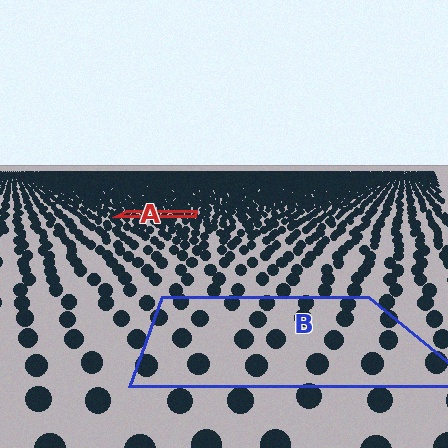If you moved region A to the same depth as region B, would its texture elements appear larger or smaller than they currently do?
They would appear larger. At a closer depth, the same texture elements are projected at a bigger on-screen size.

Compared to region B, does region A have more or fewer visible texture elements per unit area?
Region A has more texture elements per unit area — they are packed more densely because it is farther away.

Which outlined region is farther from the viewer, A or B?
Region A is farther from the viewer — the texture elements inside it appear smaller and more densely packed.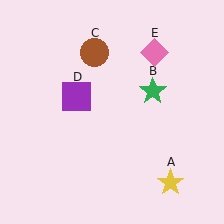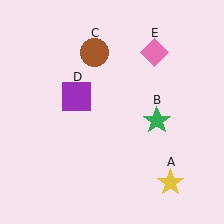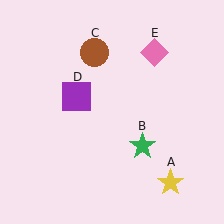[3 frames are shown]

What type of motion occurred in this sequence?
The green star (object B) rotated clockwise around the center of the scene.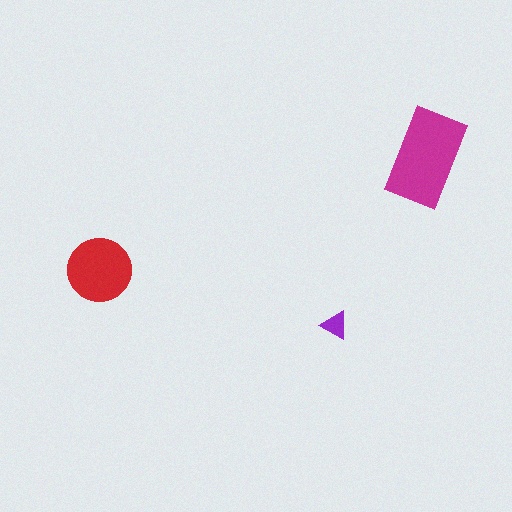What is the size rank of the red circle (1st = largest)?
2nd.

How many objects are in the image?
There are 3 objects in the image.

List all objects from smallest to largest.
The purple triangle, the red circle, the magenta rectangle.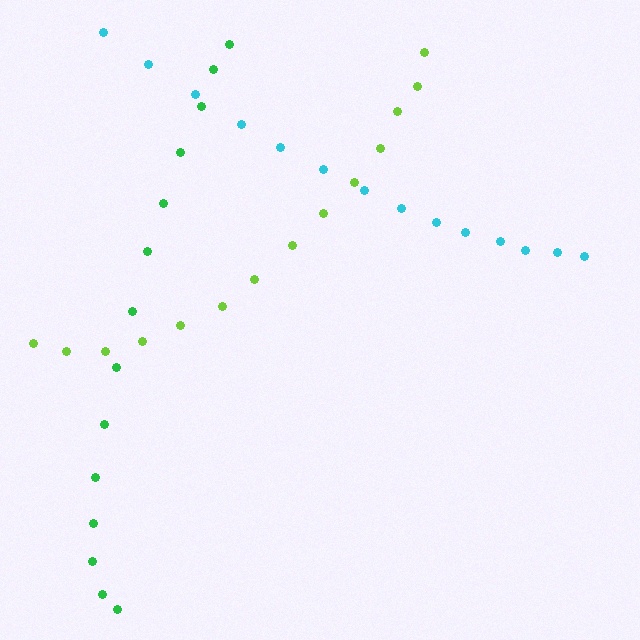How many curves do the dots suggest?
There are 3 distinct paths.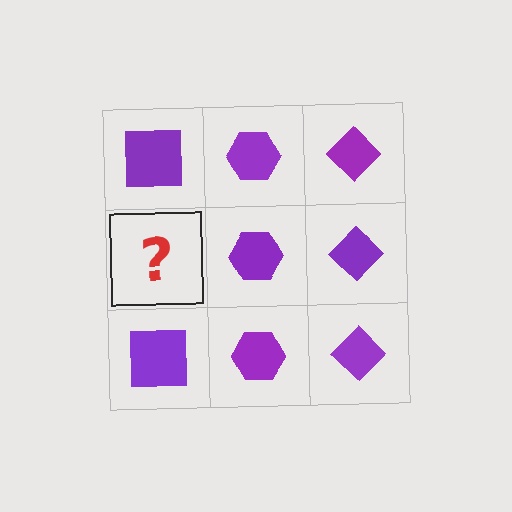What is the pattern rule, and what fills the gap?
The rule is that each column has a consistent shape. The gap should be filled with a purple square.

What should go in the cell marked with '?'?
The missing cell should contain a purple square.